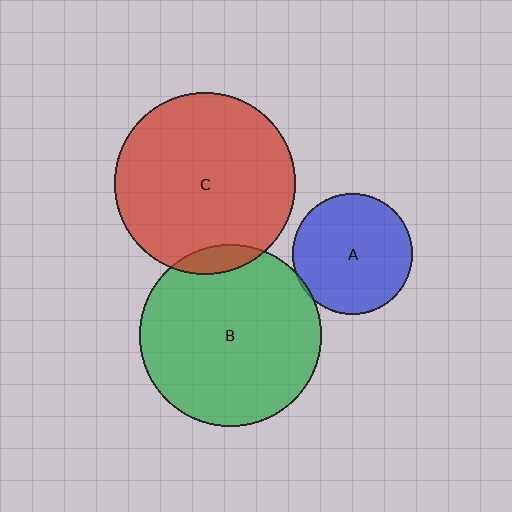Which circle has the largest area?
Circle B (green).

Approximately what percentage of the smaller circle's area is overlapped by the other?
Approximately 5%.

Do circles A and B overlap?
Yes.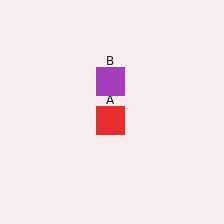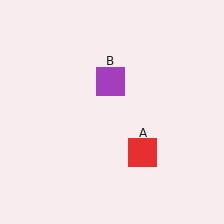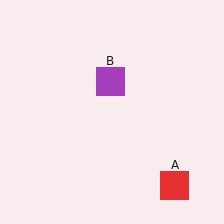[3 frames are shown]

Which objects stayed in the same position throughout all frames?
Purple square (object B) remained stationary.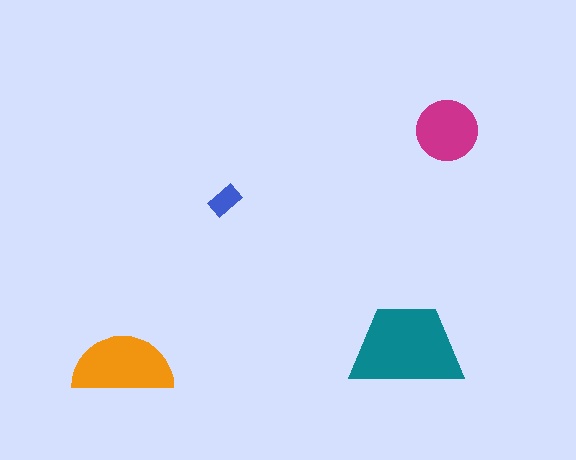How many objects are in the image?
There are 4 objects in the image.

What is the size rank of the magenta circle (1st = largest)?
3rd.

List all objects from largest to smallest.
The teal trapezoid, the orange semicircle, the magenta circle, the blue rectangle.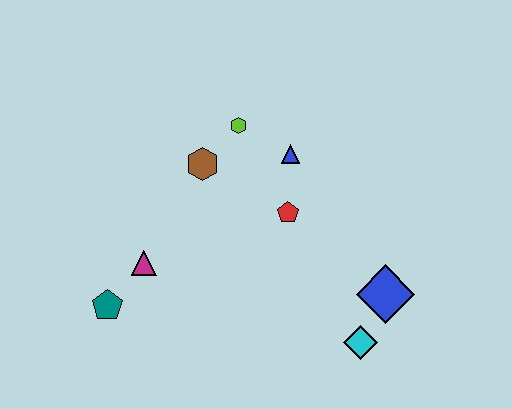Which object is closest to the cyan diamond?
The blue diamond is closest to the cyan diamond.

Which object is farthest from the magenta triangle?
The blue diamond is farthest from the magenta triangle.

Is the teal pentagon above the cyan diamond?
Yes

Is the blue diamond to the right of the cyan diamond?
Yes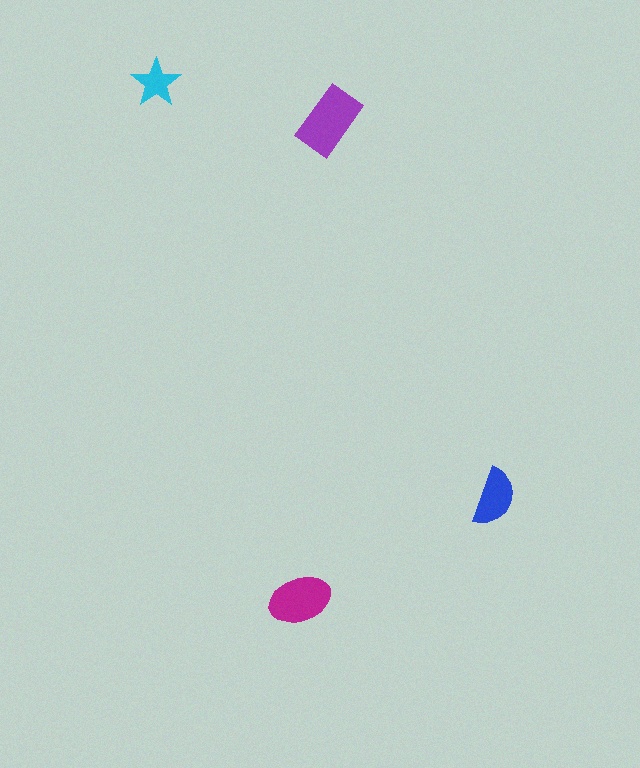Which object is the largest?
The purple rectangle.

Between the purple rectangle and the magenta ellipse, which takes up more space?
The purple rectangle.